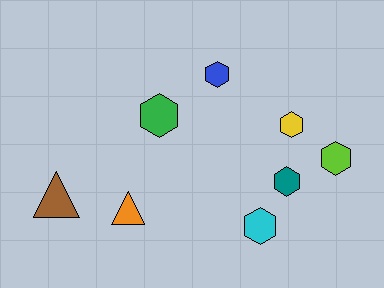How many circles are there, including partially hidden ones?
There are no circles.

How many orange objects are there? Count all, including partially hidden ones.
There is 1 orange object.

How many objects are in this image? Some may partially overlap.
There are 8 objects.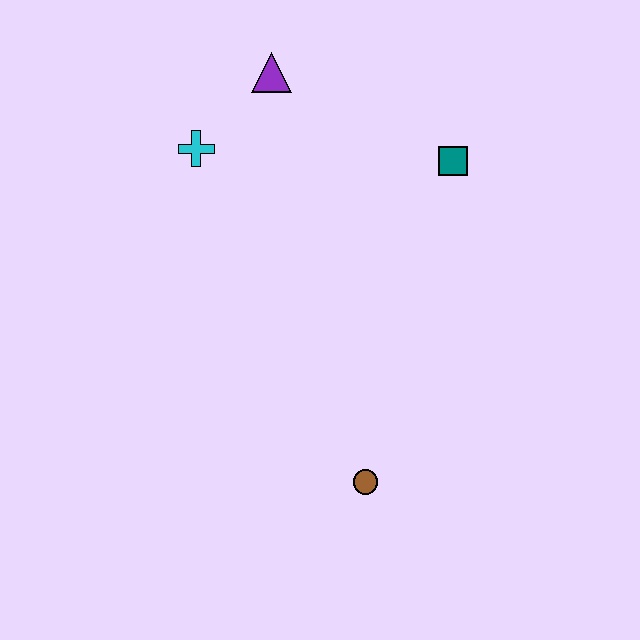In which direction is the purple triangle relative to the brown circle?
The purple triangle is above the brown circle.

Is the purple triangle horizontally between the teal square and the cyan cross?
Yes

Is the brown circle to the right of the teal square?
No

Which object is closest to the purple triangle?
The cyan cross is closest to the purple triangle.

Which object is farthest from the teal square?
The brown circle is farthest from the teal square.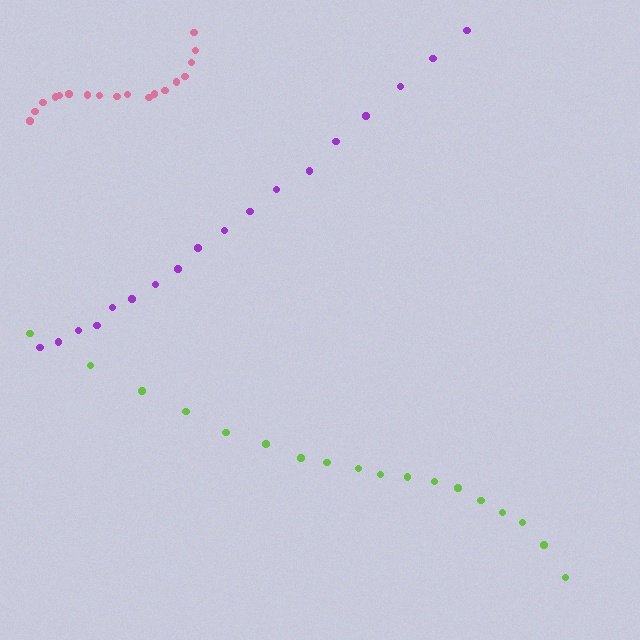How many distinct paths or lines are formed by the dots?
There are 3 distinct paths.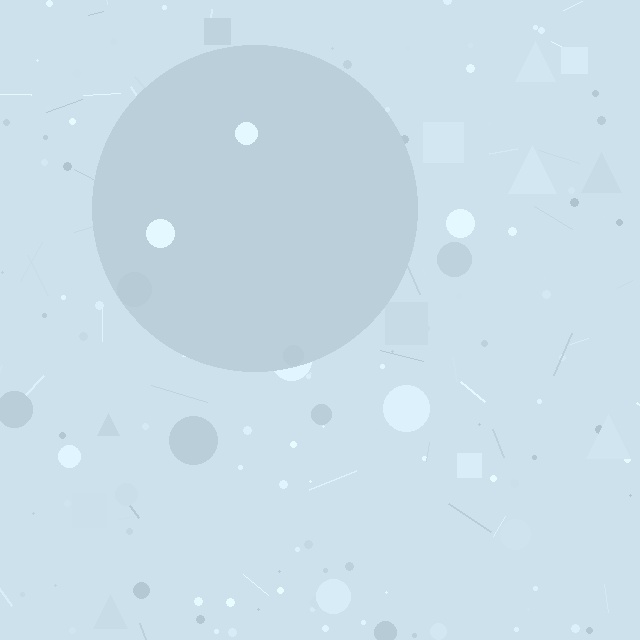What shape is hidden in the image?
A circle is hidden in the image.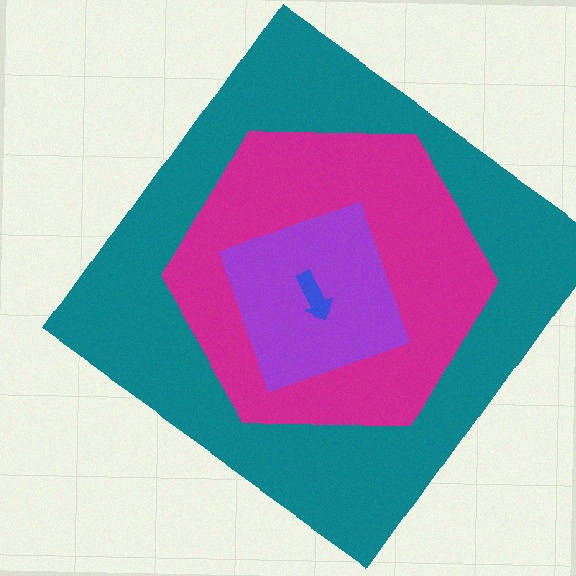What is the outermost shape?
The teal diamond.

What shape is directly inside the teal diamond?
The magenta hexagon.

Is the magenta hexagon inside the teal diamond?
Yes.